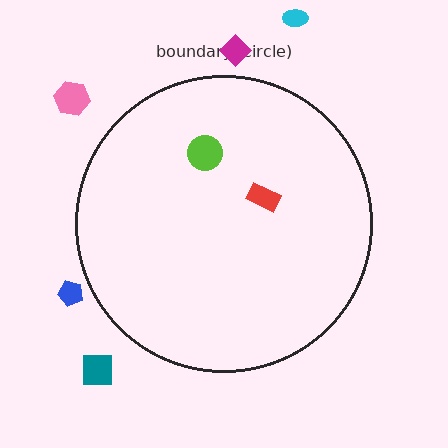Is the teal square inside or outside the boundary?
Outside.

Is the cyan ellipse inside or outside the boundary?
Outside.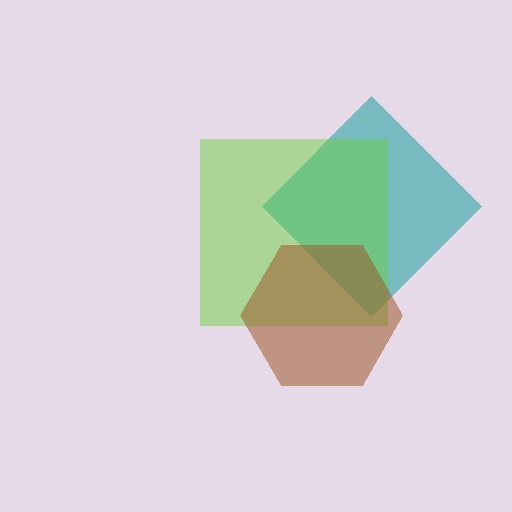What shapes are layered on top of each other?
The layered shapes are: a teal diamond, a lime square, a brown hexagon.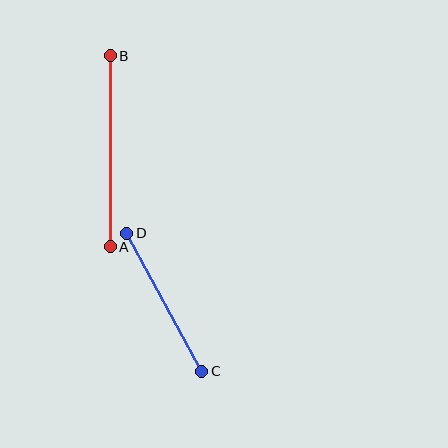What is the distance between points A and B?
The distance is approximately 191 pixels.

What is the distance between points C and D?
The distance is approximately 157 pixels.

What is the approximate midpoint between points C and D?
The midpoint is at approximately (164, 302) pixels.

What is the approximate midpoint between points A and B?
The midpoint is at approximately (110, 151) pixels.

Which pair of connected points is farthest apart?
Points A and B are farthest apart.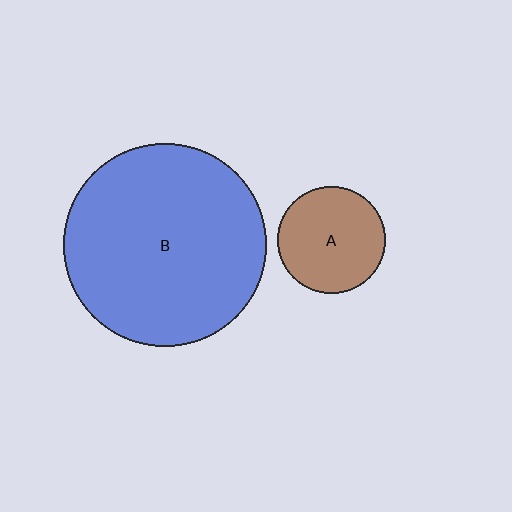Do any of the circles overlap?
No, none of the circles overlap.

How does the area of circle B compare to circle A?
Approximately 3.6 times.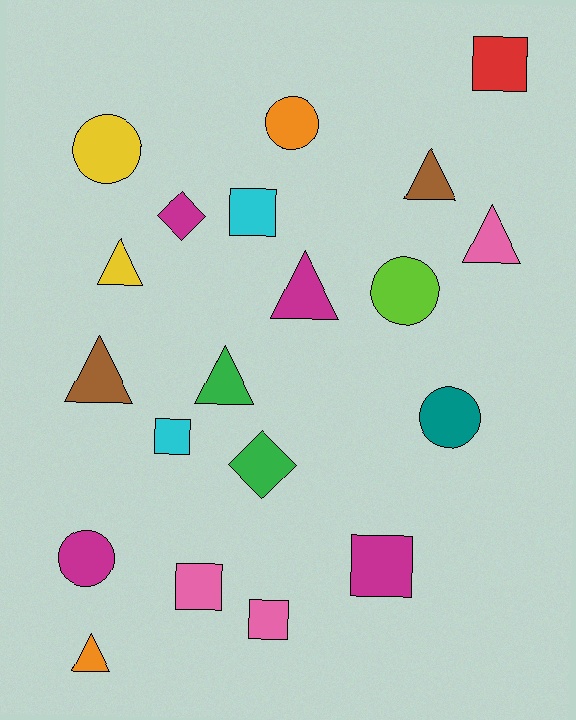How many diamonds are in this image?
There are 2 diamonds.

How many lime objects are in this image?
There is 1 lime object.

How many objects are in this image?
There are 20 objects.